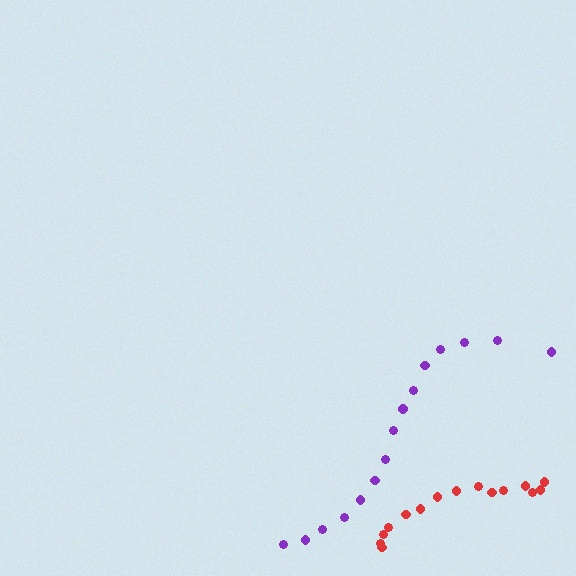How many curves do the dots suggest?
There are 2 distinct paths.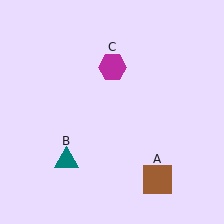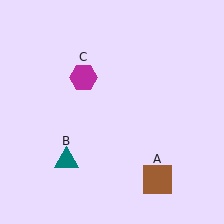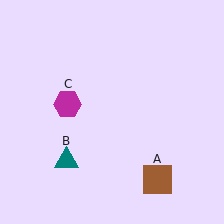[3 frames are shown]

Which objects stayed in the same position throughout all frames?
Brown square (object A) and teal triangle (object B) remained stationary.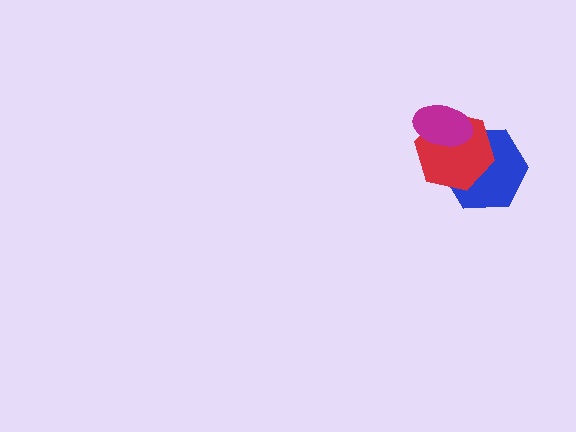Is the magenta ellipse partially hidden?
No, no other shape covers it.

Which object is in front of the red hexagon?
The magenta ellipse is in front of the red hexagon.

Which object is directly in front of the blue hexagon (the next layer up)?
The red hexagon is directly in front of the blue hexagon.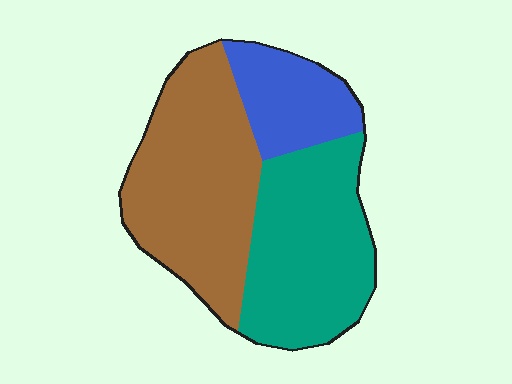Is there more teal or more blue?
Teal.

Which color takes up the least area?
Blue, at roughly 20%.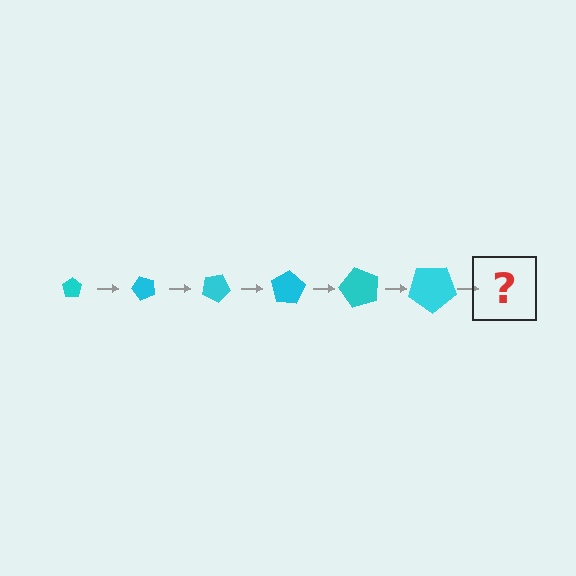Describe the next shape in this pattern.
It should be a pentagon, larger than the previous one and rotated 300 degrees from the start.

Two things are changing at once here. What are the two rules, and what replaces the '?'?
The two rules are that the pentagon grows larger each step and it rotates 50 degrees each step. The '?' should be a pentagon, larger than the previous one and rotated 300 degrees from the start.